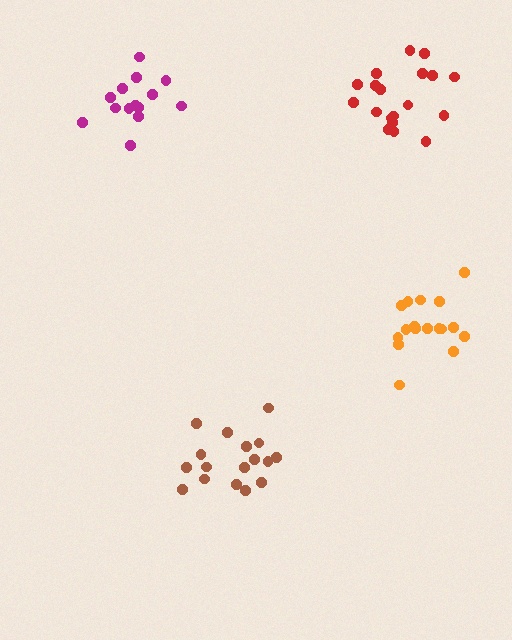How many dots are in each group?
Group 1: 14 dots, Group 2: 17 dots, Group 3: 19 dots, Group 4: 17 dots (67 total).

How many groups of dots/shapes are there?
There are 4 groups.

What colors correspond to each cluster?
The clusters are colored: magenta, brown, red, orange.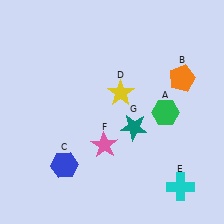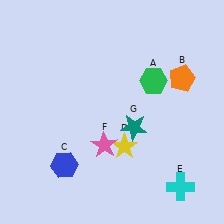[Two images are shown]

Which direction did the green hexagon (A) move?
The green hexagon (A) moved up.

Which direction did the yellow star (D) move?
The yellow star (D) moved down.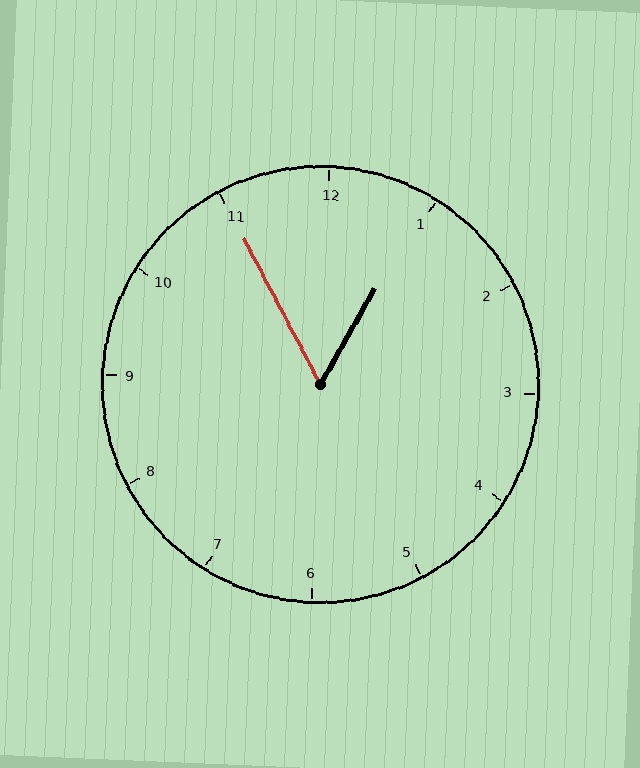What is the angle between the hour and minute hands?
Approximately 58 degrees.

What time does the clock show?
12:55.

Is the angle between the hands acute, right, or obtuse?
It is acute.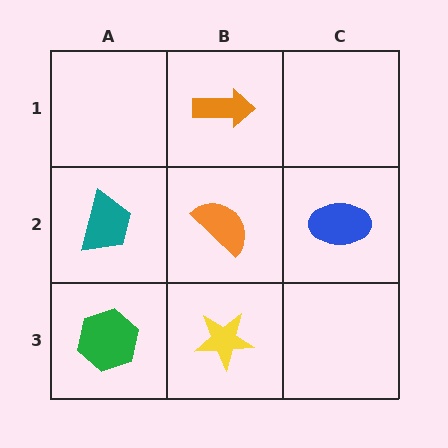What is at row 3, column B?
A yellow star.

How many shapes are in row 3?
2 shapes.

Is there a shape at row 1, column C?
No, that cell is empty.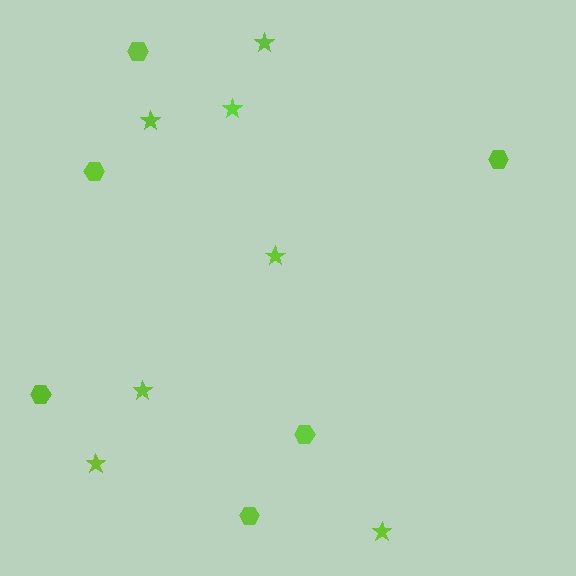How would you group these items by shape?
There are 2 groups: one group of hexagons (6) and one group of stars (7).